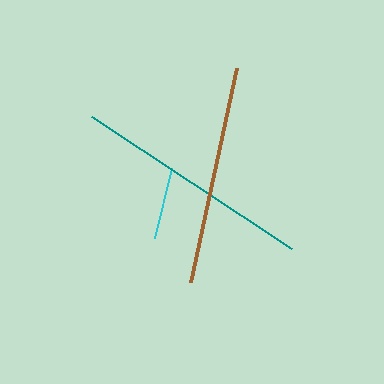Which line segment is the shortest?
The cyan line is the shortest at approximately 72 pixels.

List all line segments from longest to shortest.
From longest to shortest: teal, brown, cyan.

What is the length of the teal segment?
The teal segment is approximately 239 pixels long.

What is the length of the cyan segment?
The cyan segment is approximately 72 pixels long.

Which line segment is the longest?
The teal line is the longest at approximately 239 pixels.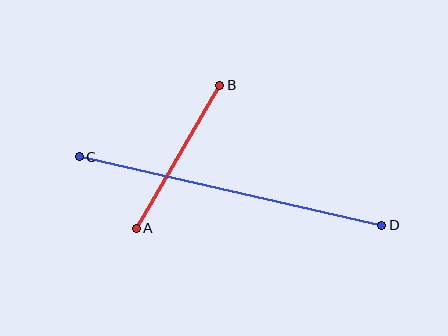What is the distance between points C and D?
The distance is approximately 310 pixels.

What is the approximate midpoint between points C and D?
The midpoint is at approximately (230, 191) pixels.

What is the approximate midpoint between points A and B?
The midpoint is at approximately (178, 157) pixels.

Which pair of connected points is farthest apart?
Points C and D are farthest apart.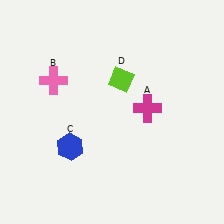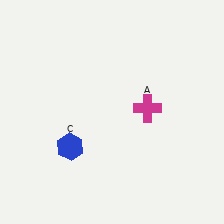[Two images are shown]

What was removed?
The lime diamond (D), the pink cross (B) were removed in Image 2.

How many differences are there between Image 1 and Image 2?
There are 2 differences between the two images.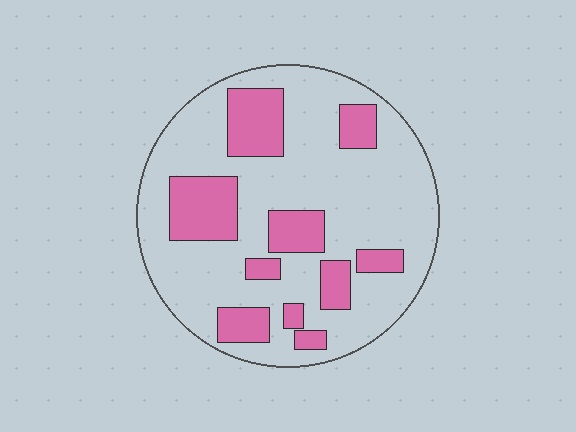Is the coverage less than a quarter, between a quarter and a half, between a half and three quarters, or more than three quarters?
Between a quarter and a half.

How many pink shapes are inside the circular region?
10.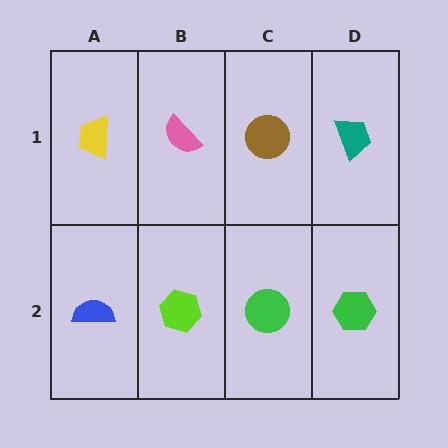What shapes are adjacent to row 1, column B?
A lime hexagon (row 2, column B), a yellow trapezoid (row 1, column A), a brown circle (row 1, column C).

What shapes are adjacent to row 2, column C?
A brown circle (row 1, column C), a lime hexagon (row 2, column B), a green hexagon (row 2, column D).